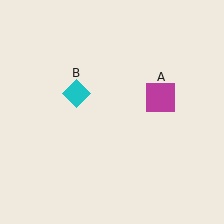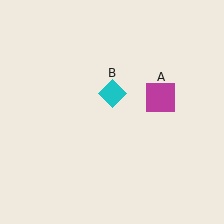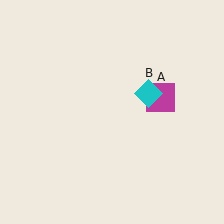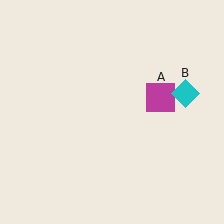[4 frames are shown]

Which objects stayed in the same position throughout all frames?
Magenta square (object A) remained stationary.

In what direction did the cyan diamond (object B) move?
The cyan diamond (object B) moved right.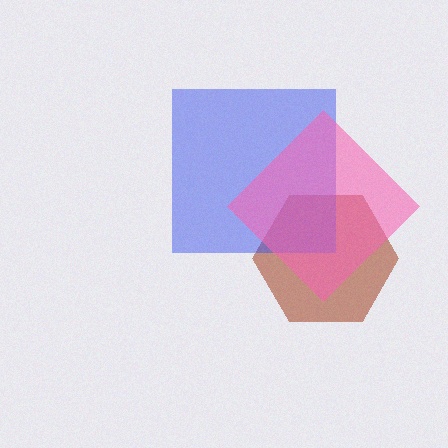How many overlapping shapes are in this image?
There are 3 overlapping shapes in the image.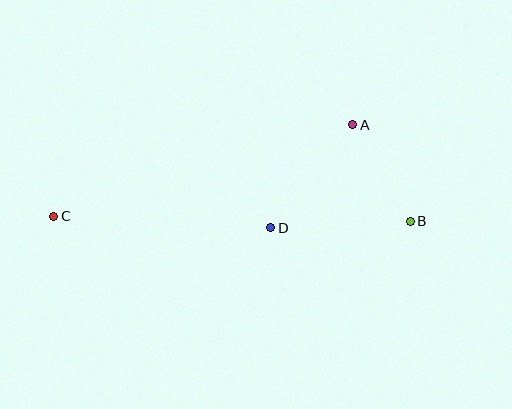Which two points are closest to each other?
Points A and B are closest to each other.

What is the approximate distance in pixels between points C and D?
The distance between C and D is approximately 217 pixels.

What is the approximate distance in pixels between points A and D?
The distance between A and D is approximately 132 pixels.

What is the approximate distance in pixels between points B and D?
The distance between B and D is approximately 140 pixels.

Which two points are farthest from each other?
Points B and C are farthest from each other.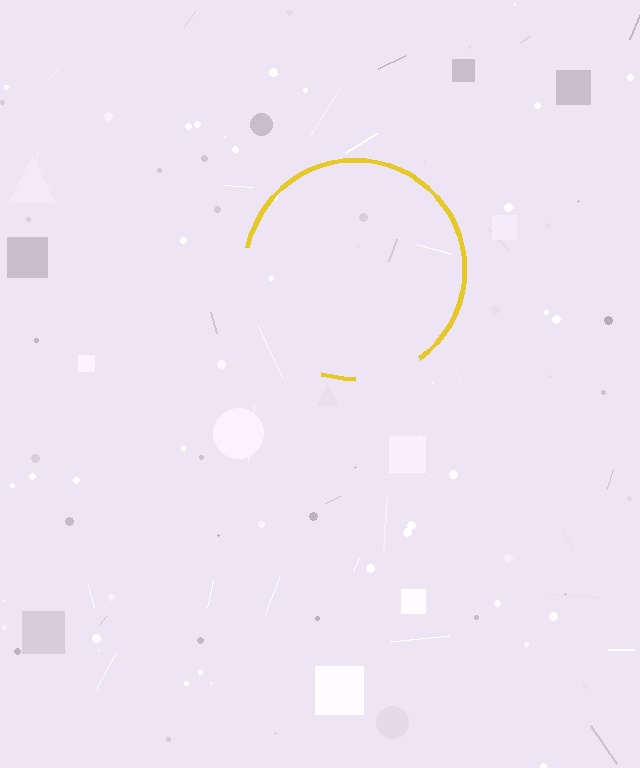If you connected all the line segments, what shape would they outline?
They would outline a circle.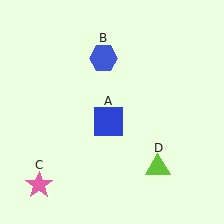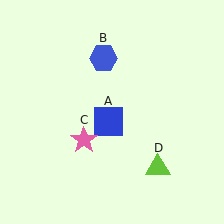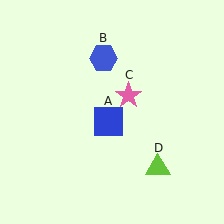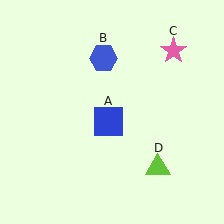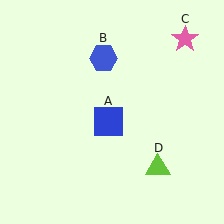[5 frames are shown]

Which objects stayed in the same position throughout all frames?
Blue square (object A) and blue hexagon (object B) and lime triangle (object D) remained stationary.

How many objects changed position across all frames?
1 object changed position: pink star (object C).